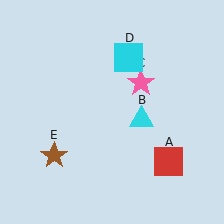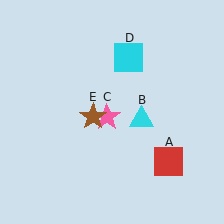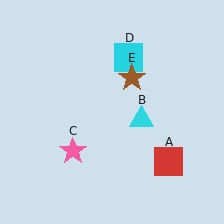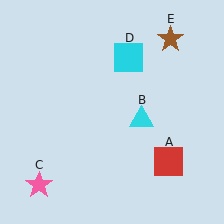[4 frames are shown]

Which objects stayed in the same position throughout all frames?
Red square (object A) and cyan triangle (object B) and cyan square (object D) remained stationary.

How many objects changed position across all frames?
2 objects changed position: pink star (object C), brown star (object E).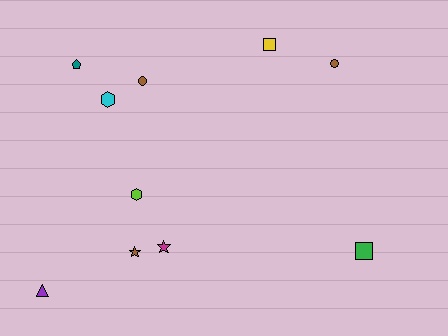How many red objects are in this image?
There are no red objects.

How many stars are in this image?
There are 2 stars.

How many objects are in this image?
There are 10 objects.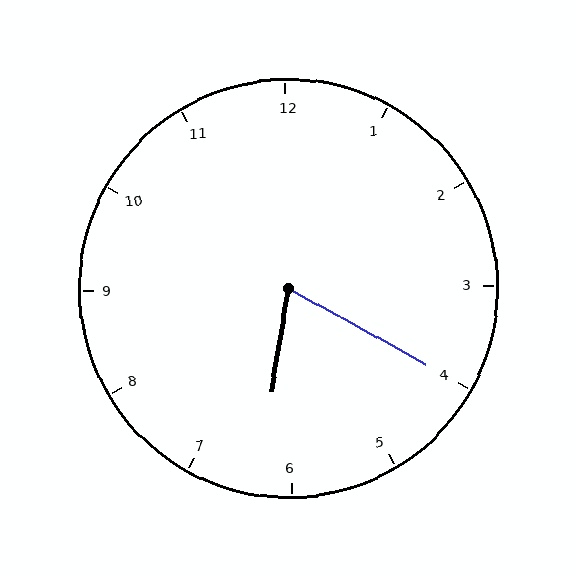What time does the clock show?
6:20.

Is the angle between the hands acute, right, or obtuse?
It is acute.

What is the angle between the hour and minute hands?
Approximately 70 degrees.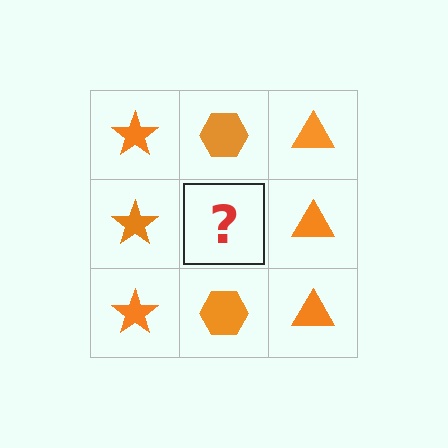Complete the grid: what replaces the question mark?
The question mark should be replaced with an orange hexagon.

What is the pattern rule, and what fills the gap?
The rule is that each column has a consistent shape. The gap should be filled with an orange hexagon.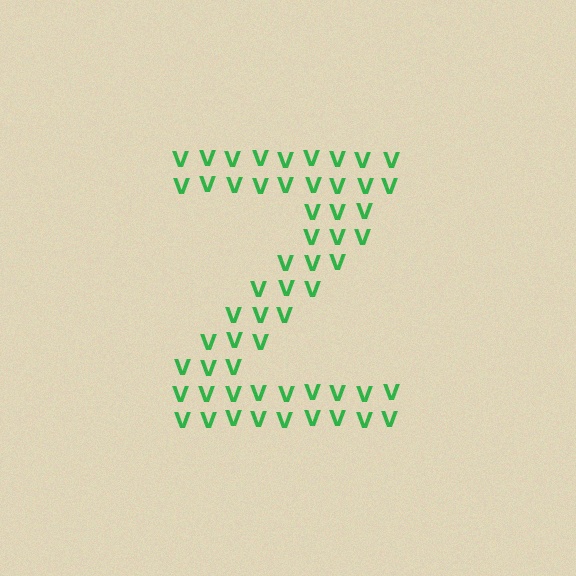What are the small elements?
The small elements are letter V's.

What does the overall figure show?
The overall figure shows the letter Z.